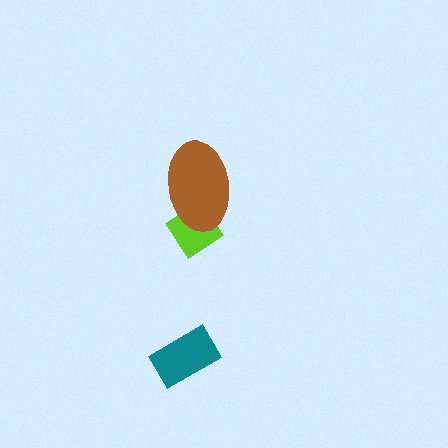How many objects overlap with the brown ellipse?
1 object overlaps with the brown ellipse.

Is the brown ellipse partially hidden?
No, no other shape covers it.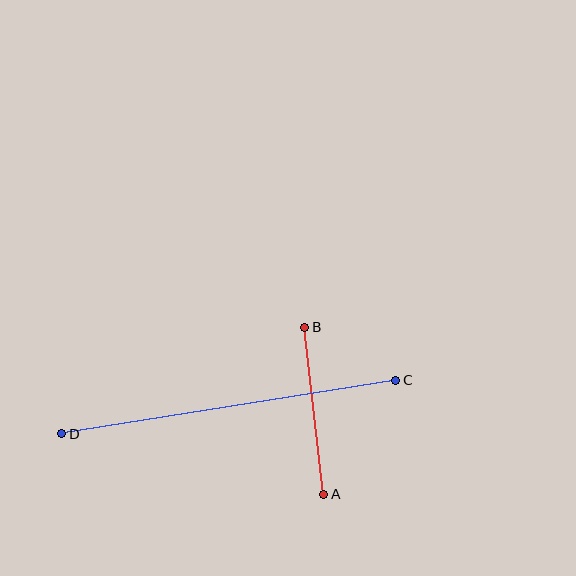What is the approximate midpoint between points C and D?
The midpoint is at approximately (229, 407) pixels.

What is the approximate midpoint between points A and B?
The midpoint is at approximately (314, 411) pixels.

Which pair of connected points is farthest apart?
Points C and D are farthest apart.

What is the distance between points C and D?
The distance is approximately 338 pixels.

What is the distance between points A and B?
The distance is approximately 168 pixels.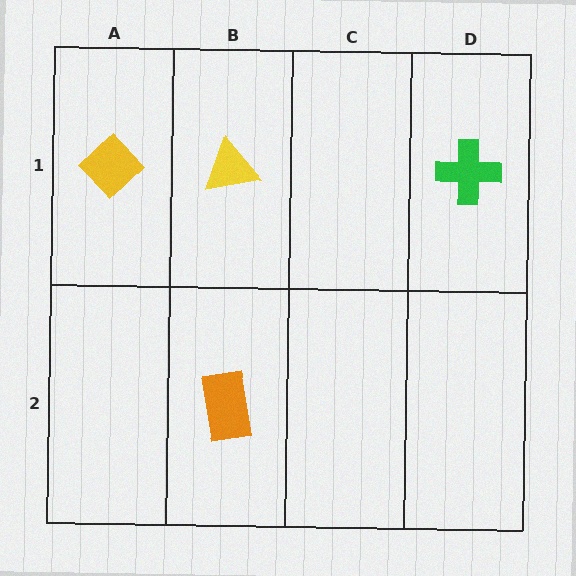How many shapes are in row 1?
3 shapes.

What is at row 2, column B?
An orange rectangle.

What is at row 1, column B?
A yellow triangle.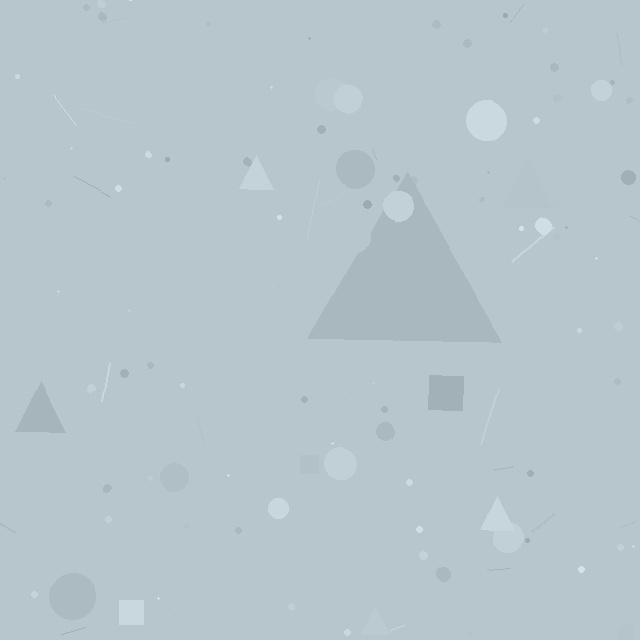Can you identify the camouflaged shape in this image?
The camouflaged shape is a triangle.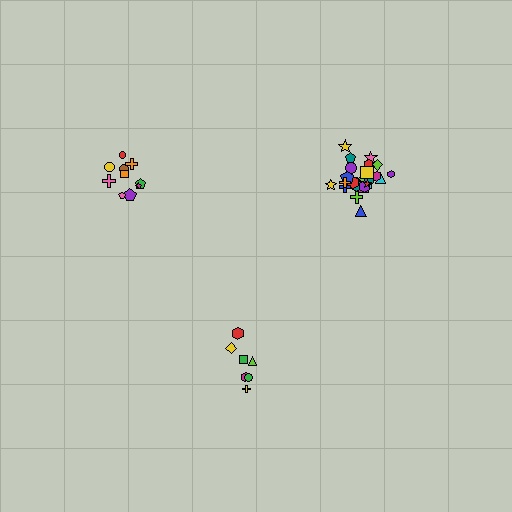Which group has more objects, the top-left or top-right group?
The top-right group.